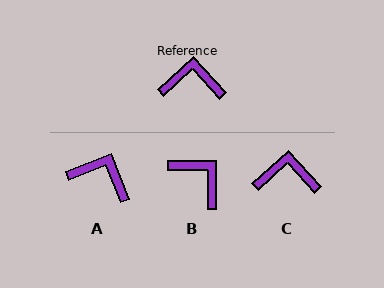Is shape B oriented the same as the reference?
No, it is off by about 42 degrees.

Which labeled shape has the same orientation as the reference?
C.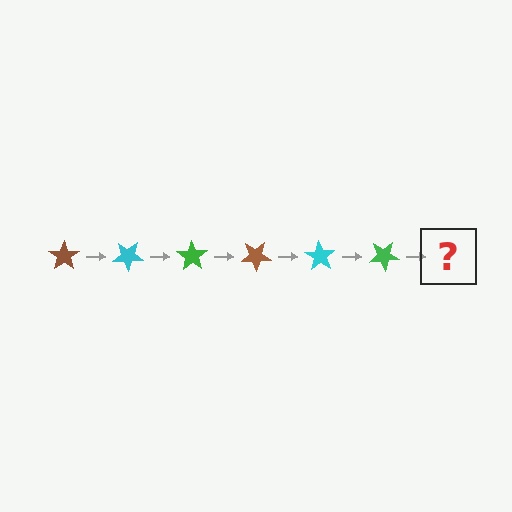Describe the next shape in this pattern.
It should be a brown star, rotated 210 degrees from the start.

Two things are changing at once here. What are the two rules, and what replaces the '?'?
The two rules are that it rotates 35 degrees each step and the color cycles through brown, cyan, and green. The '?' should be a brown star, rotated 210 degrees from the start.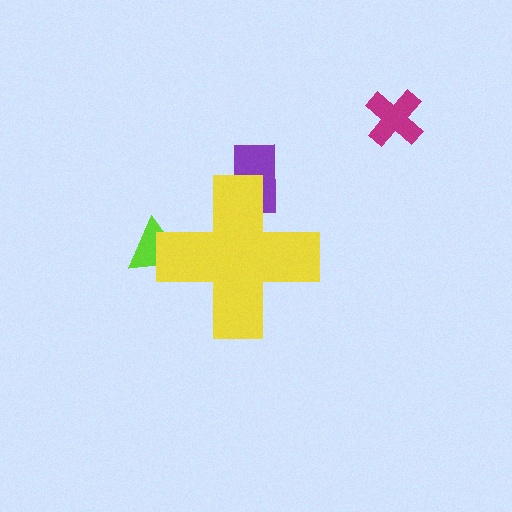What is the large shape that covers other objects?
A yellow cross.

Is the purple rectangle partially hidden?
Yes, the purple rectangle is partially hidden behind the yellow cross.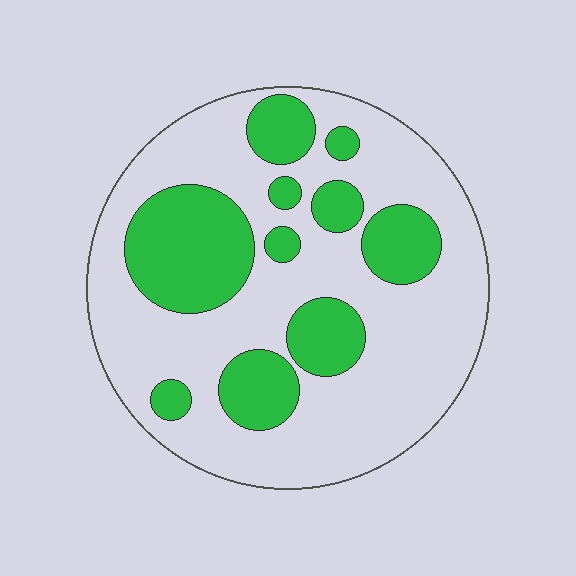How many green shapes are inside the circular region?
10.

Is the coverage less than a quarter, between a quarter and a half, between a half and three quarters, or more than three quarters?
Between a quarter and a half.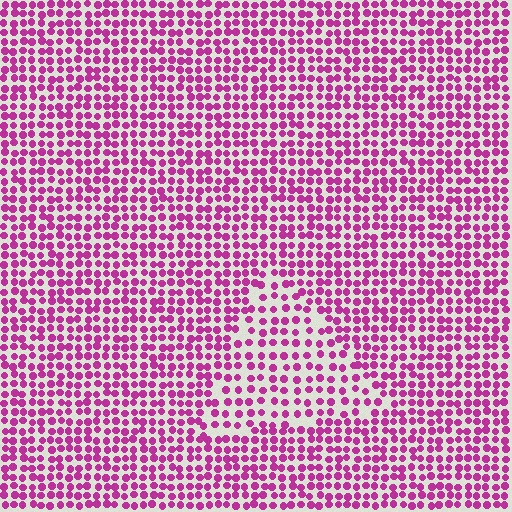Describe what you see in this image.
The image contains small magenta elements arranged at two different densities. A triangle-shaped region is visible where the elements are less densely packed than the surrounding area.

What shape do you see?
I see a triangle.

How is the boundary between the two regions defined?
The boundary is defined by a change in element density (approximately 1.6x ratio). All elements are the same color, size, and shape.